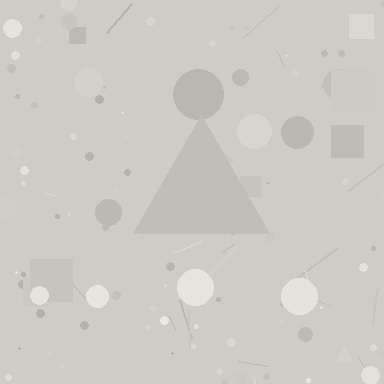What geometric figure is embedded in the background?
A triangle is embedded in the background.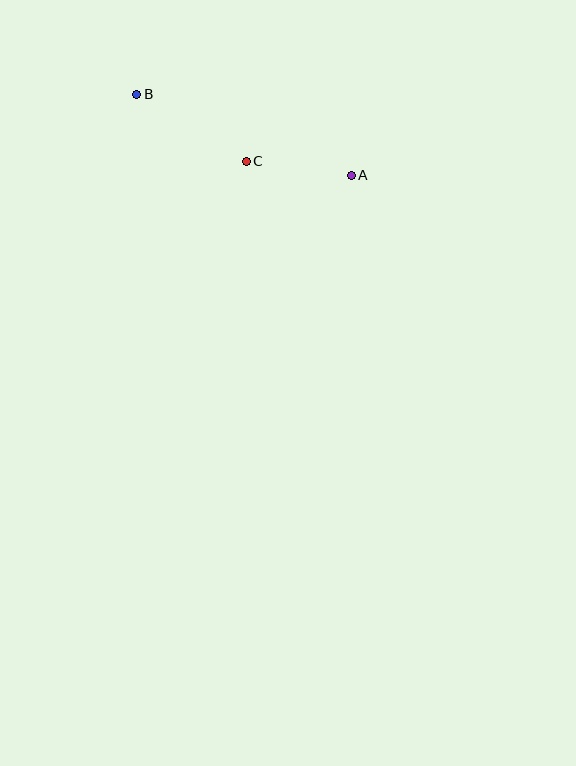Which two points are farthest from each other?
Points A and B are farthest from each other.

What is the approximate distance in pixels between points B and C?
The distance between B and C is approximately 129 pixels.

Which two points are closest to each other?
Points A and C are closest to each other.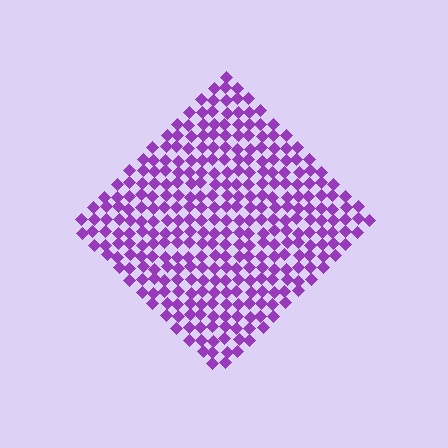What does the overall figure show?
The overall figure shows a diamond.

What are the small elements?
The small elements are diamonds.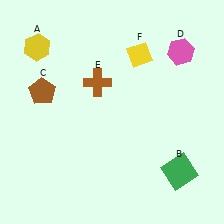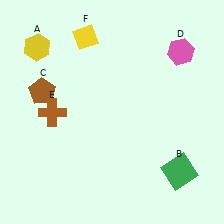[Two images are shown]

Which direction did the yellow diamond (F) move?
The yellow diamond (F) moved left.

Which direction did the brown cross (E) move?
The brown cross (E) moved left.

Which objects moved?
The objects that moved are: the brown cross (E), the yellow diamond (F).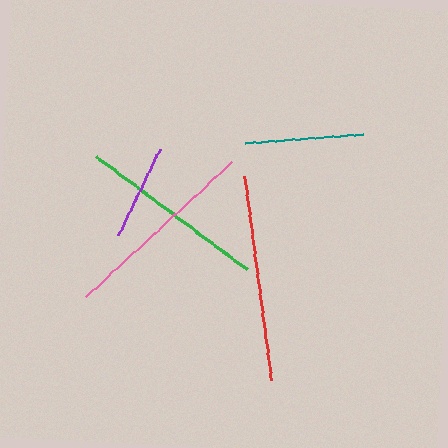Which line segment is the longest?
The red line is the longest at approximately 205 pixels.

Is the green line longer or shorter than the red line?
The red line is longer than the green line.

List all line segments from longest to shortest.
From longest to shortest: red, pink, green, teal, purple.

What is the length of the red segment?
The red segment is approximately 205 pixels long.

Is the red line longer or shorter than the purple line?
The red line is longer than the purple line.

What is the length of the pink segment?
The pink segment is approximately 199 pixels long.